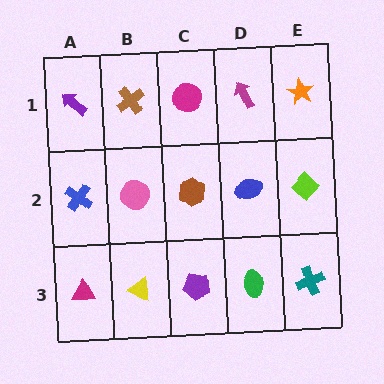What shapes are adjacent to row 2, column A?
A purple arrow (row 1, column A), a magenta triangle (row 3, column A), a pink circle (row 2, column B).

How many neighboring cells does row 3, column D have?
3.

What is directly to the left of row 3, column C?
A yellow triangle.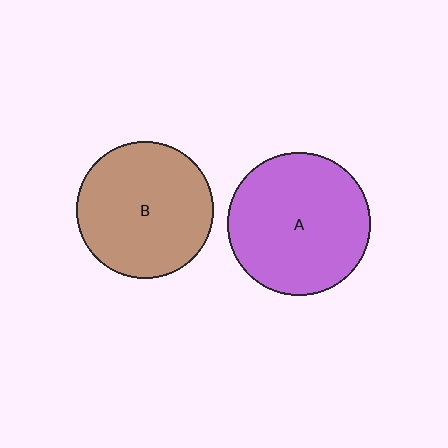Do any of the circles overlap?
No, none of the circles overlap.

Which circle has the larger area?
Circle A (purple).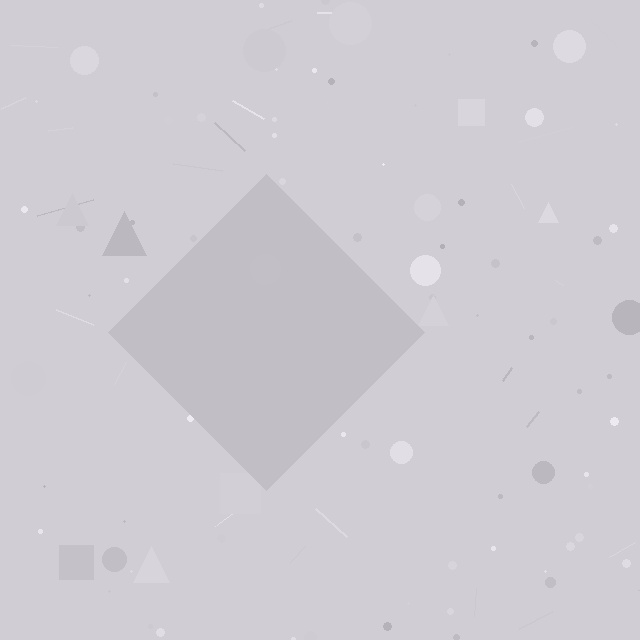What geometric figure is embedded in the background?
A diamond is embedded in the background.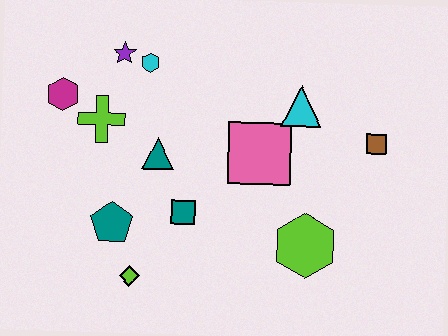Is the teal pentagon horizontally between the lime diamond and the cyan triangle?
No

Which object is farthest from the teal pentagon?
The brown square is farthest from the teal pentagon.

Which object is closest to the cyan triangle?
The pink square is closest to the cyan triangle.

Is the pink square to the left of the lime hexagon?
Yes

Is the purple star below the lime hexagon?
No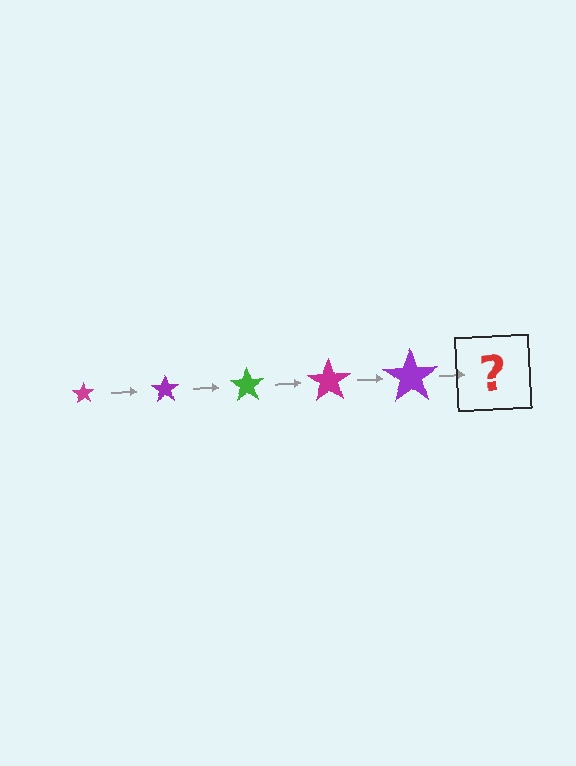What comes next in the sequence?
The next element should be a green star, larger than the previous one.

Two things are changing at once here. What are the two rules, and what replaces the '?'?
The two rules are that the star grows larger each step and the color cycles through magenta, purple, and green. The '?' should be a green star, larger than the previous one.